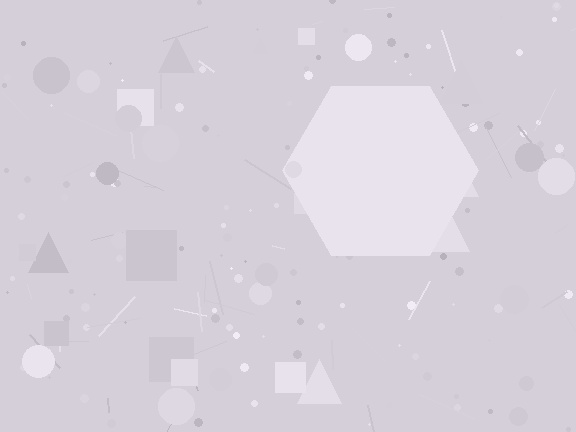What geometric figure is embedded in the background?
A hexagon is embedded in the background.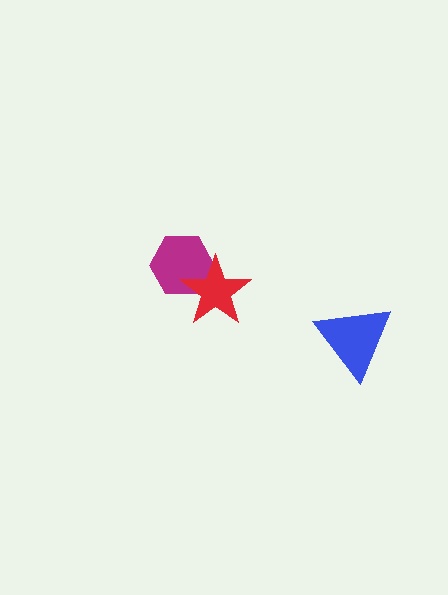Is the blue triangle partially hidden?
No, no other shape covers it.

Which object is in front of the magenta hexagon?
The red star is in front of the magenta hexagon.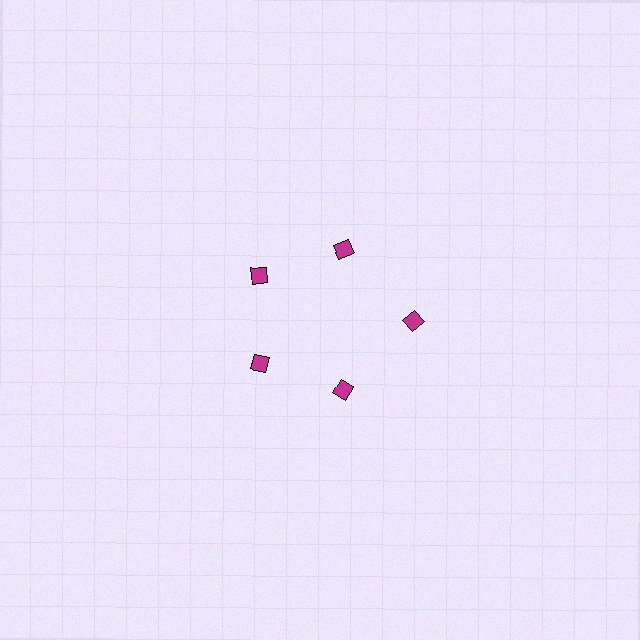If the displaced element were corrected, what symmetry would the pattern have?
It would have 5-fold rotational symmetry — the pattern would map onto itself every 72 degrees.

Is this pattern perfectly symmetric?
No. The 5 magenta diamonds are arranged in a ring, but one element near the 3 o'clock position is pushed outward from the center, breaking the 5-fold rotational symmetry.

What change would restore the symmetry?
The symmetry would be restored by moving it inward, back onto the ring so that all 5 diamonds sit at equal angles and equal distance from the center.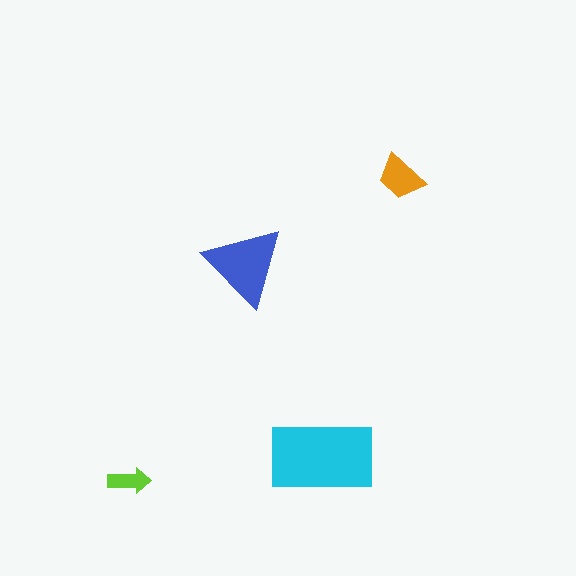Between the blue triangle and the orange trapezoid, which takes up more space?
The blue triangle.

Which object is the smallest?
The lime arrow.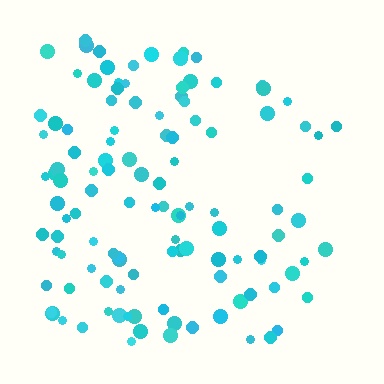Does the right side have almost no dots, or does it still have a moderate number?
Still a moderate number, just noticeably fewer than the left.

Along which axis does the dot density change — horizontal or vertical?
Horizontal.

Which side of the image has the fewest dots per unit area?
The right.